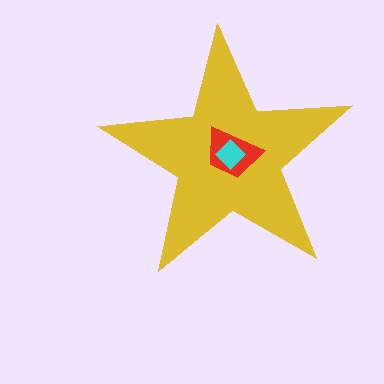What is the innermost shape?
The cyan diamond.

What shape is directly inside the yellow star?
The red trapezoid.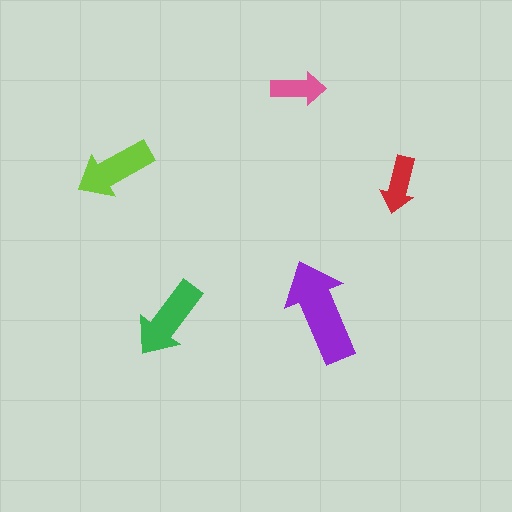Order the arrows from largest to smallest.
the purple one, the green one, the lime one, the red one, the pink one.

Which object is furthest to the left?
The lime arrow is leftmost.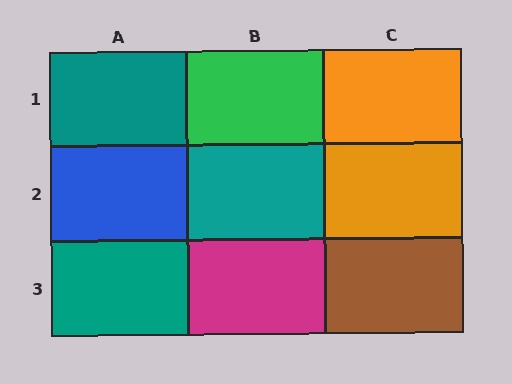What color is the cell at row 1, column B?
Green.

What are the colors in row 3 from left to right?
Teal, magenta, brown.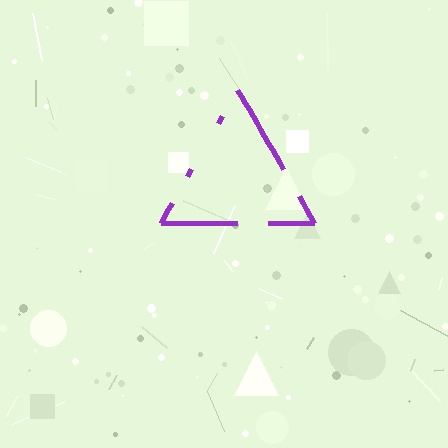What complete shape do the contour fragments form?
The contour fragments form a triangle.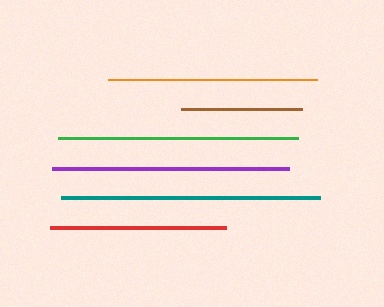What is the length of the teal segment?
The teal segment is approximately 259 pixels long.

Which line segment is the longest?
The teal line is the longest at approximately 259 pixels.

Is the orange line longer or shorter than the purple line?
The purple line is longer than the orange line.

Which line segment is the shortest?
The brown line is the shortest at approximately 122 pixels.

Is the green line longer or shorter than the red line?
The green line is longer than the red line.